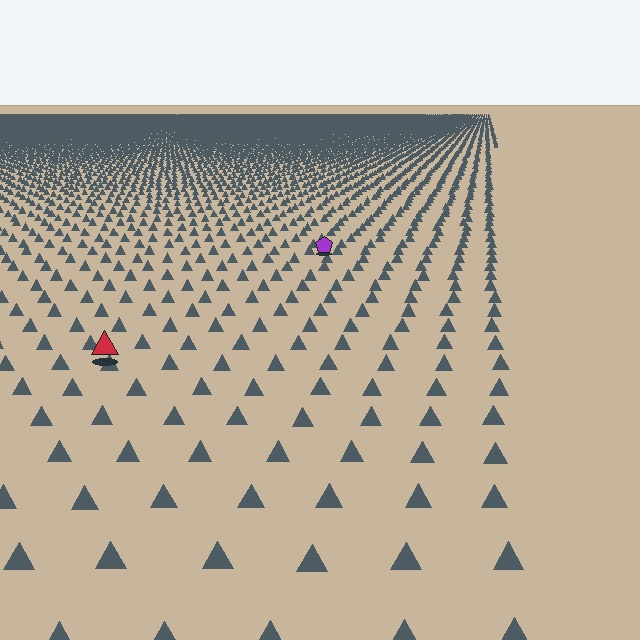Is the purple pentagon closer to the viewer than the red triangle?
No. The red triangle is closer — you can tell from the texture gradient: the ground texture is coarser near it.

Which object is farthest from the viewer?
The purple pentagon is farthest from the viewer. It appears smaller and the ground texture around it is denser.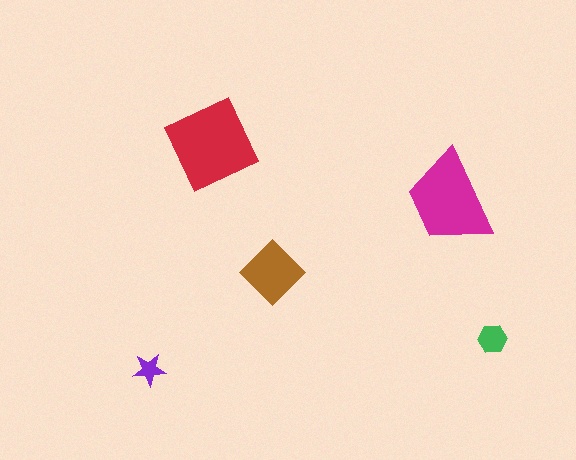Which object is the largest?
The red square.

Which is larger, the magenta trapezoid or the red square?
The red square.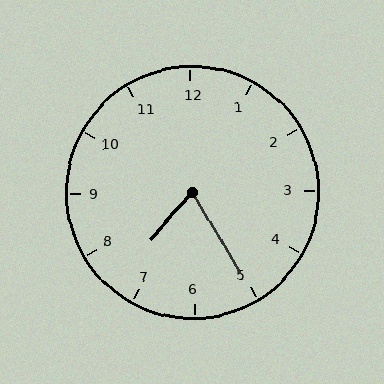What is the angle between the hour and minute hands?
Approximately 72 degrees.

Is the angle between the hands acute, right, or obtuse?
It is acute.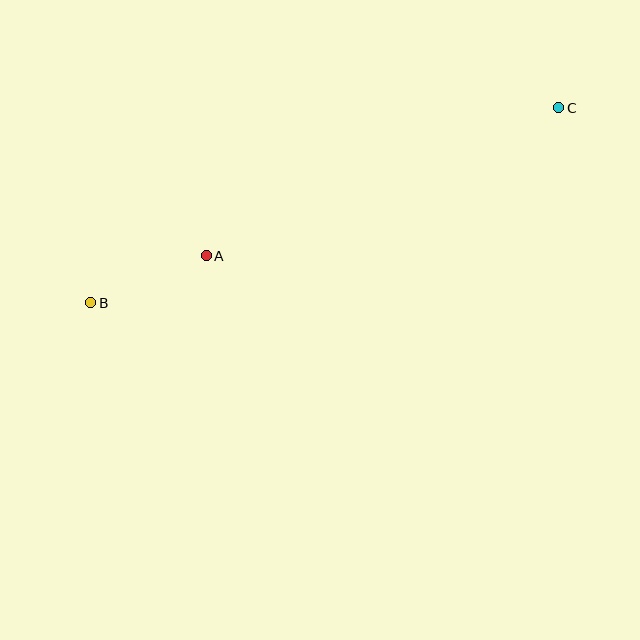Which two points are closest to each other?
Points A and B are closest to each other.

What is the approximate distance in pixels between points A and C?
The distance between A and C is approximately 382 pixels.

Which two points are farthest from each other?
Points B and C are farthest from each other.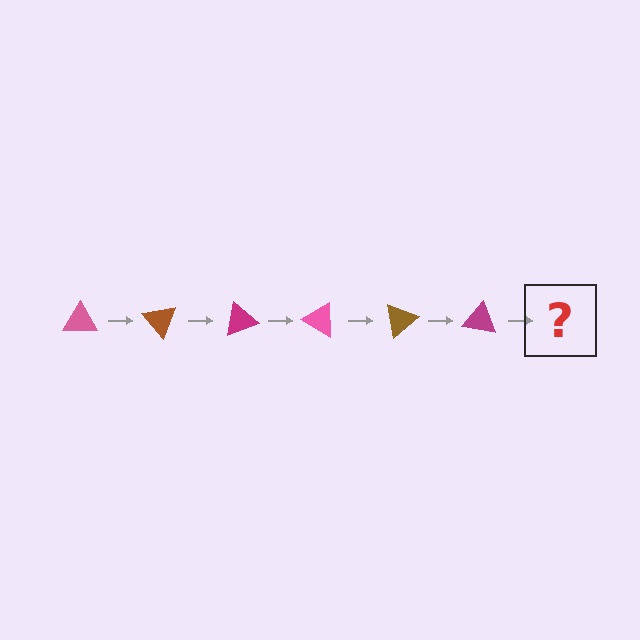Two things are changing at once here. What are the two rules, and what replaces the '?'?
The two rules are that it rotates 50 degrees each step and the color cycles through pink, brown, and magenta. The '?' should be a pink triangle, rotated 300 degrees from the start.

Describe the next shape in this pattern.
It should be a pink triangle, rotated 300 degrees from the start.